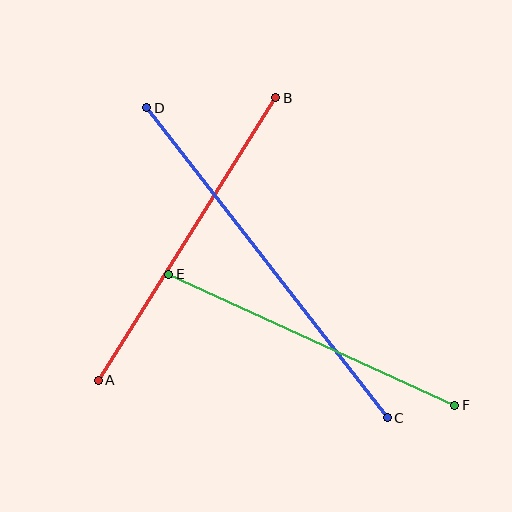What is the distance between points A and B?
The distance is approximately 333 pixels.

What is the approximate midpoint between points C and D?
The midpoint is at approximately (267, 263) pixels.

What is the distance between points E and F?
The distance is approximately 315 pixels.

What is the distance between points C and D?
The distance is approximately 392 pixels.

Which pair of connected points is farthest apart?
Points C and D are farthest apart.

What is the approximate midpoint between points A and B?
The midpoint is at approximately (187, 239) pixels.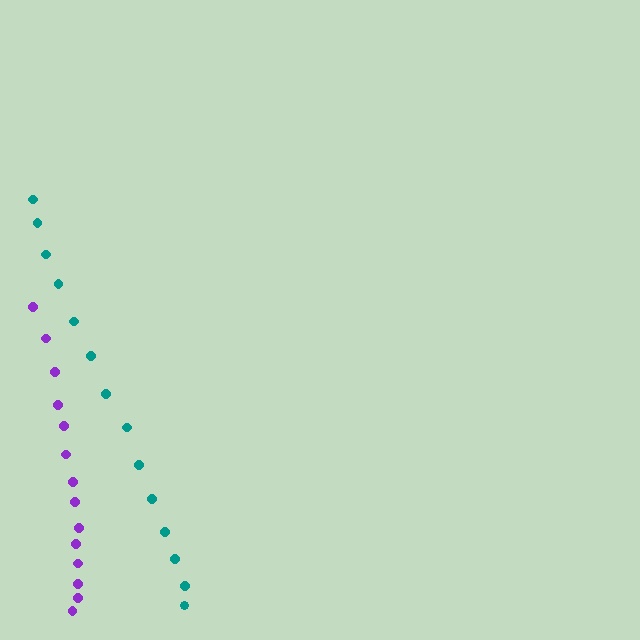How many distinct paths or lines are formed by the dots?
There are 2 distinct paths.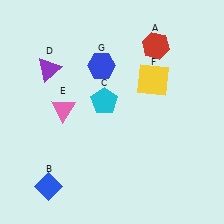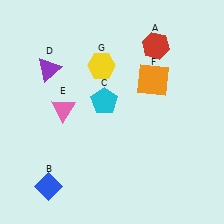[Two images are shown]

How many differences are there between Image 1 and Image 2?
There are 2 differences between the two images.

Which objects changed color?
F changed from yellow to orange. G changed from blue to yellow.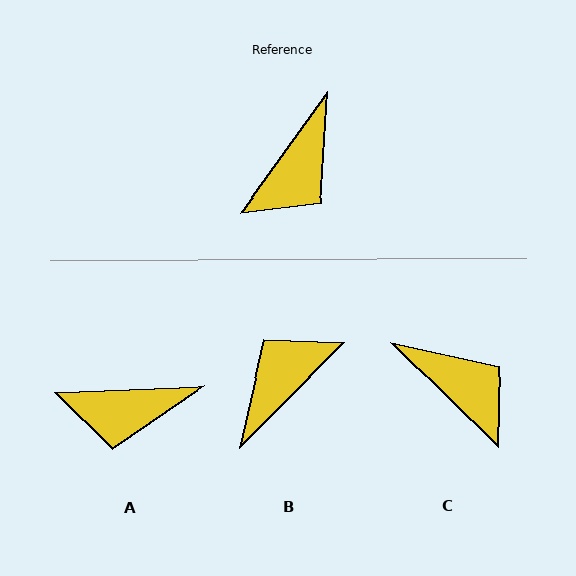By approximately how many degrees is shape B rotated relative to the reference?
Approximately 171 degrees counter-clockwise.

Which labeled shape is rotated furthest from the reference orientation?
B, about 171 degrees away.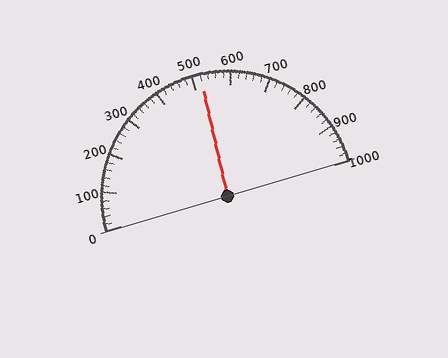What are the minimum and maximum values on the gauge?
The gauge ranges from 0 to 1000.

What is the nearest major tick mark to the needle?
The nearest major tick mark is 500.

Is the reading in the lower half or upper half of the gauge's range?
The reading is in the upper half of the range (0 to 1000).